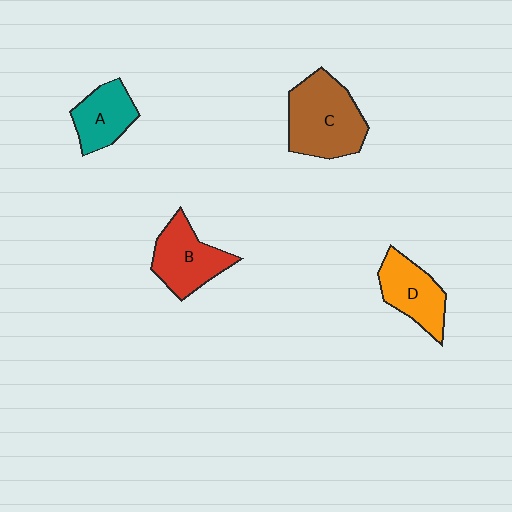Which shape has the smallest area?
Shape A (teal).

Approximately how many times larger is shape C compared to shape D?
Approximately 1.5 times.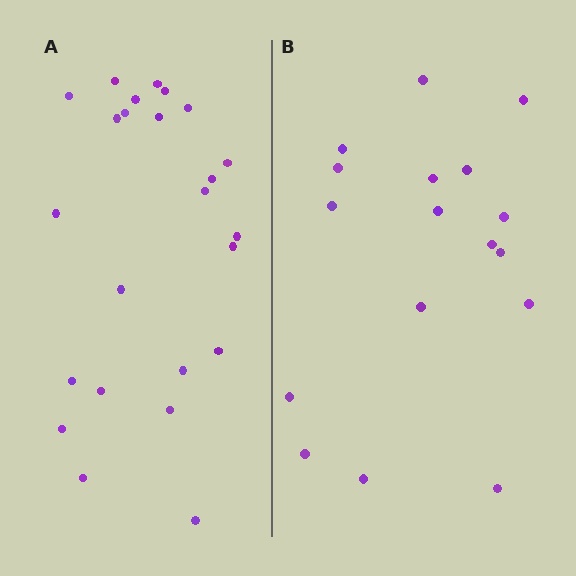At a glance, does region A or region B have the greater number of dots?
Region A (the left region) has more dots.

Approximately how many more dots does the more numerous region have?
Region A has roughly 8 or so more dots than region B.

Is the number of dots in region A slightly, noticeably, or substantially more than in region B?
Region A has noticeably more, but not dramatically so. The ratio is roughly 1.4 to 1.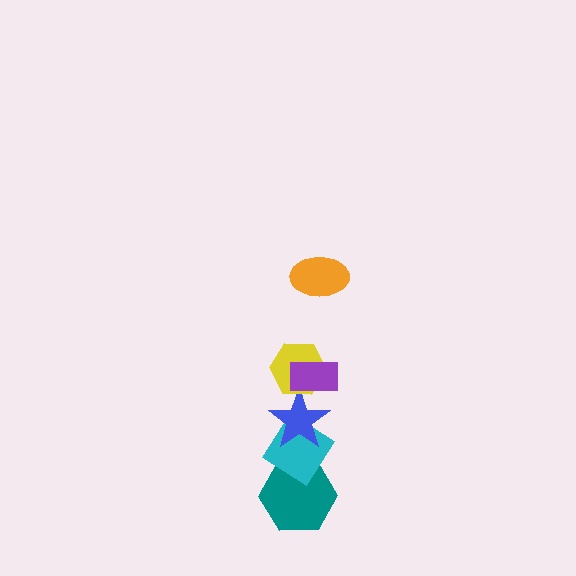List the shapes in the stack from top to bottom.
From top to bottom: the orange ellipse, the purple rectangle, the yellow hexagon, the blue star, the cyan diamond, the teal hexagon.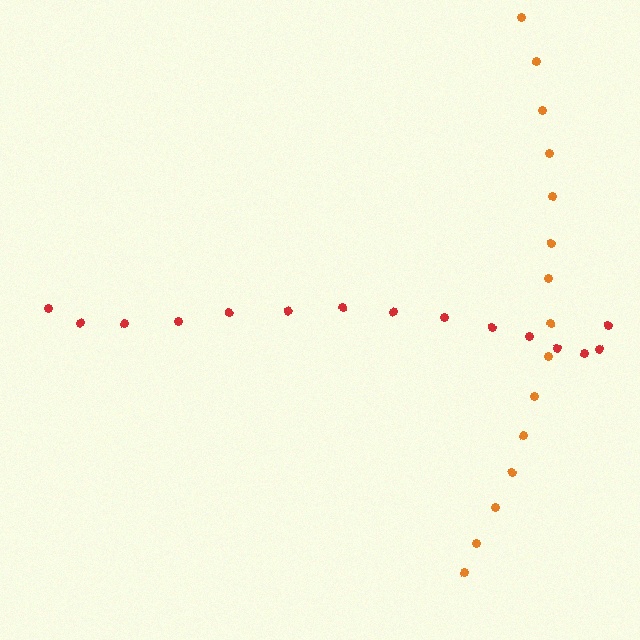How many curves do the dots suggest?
There are 2 distinct paths.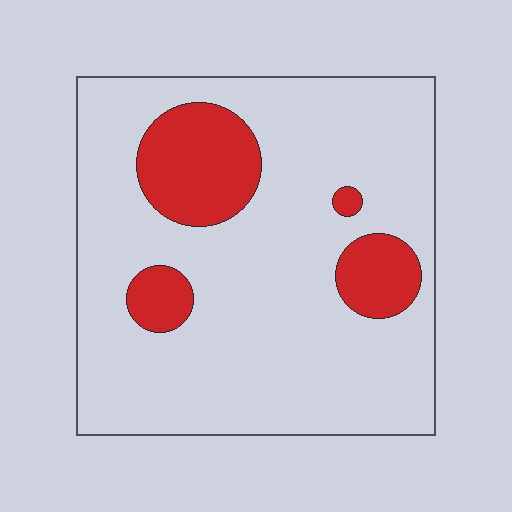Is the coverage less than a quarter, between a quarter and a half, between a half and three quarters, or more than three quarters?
Less than a quarter.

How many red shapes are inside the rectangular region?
4.